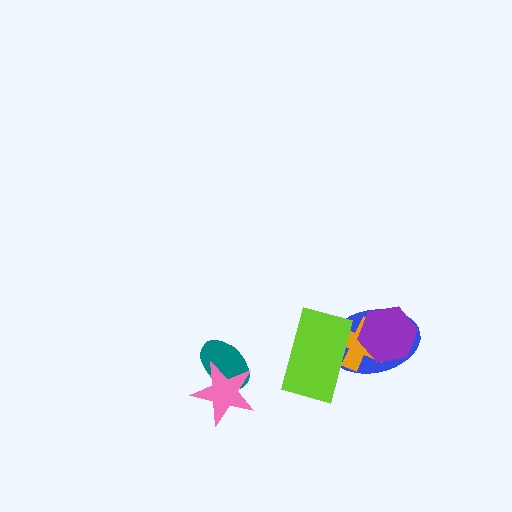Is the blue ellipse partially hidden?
Yes, it is partially covered by another shape.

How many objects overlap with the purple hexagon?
2 objects overlap with the purple hexagon.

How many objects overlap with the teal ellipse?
1 object overlaps with the teal ellipse.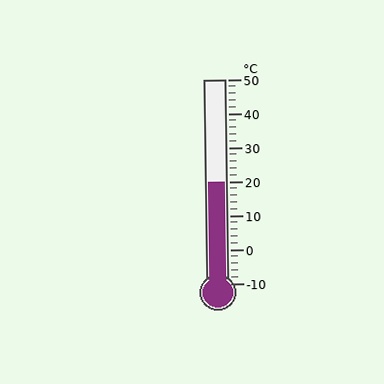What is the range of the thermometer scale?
The thermometer scale ranges from -10°C to 50°C.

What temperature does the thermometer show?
The thermometer shows approximately 20°C.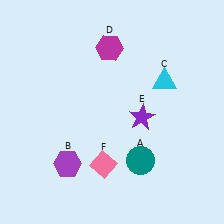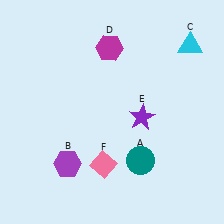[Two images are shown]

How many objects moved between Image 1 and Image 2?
1 object moved between the two images.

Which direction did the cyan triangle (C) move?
The cyan triangle (C) moved up.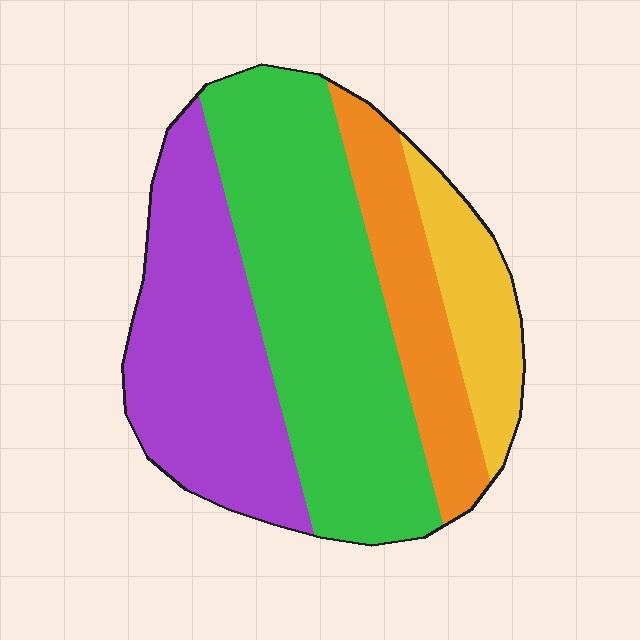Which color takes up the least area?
Yellow, at roughly 10%.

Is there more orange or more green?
Green.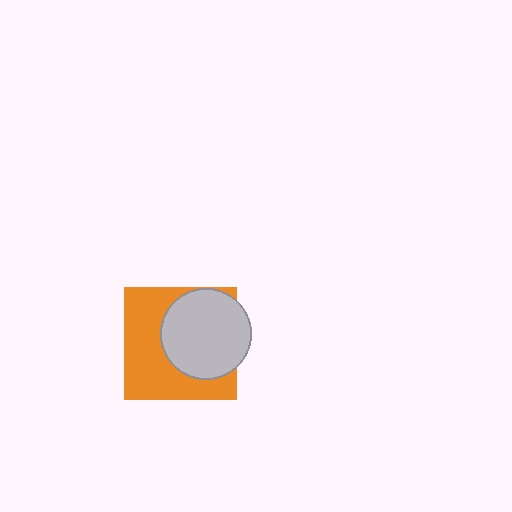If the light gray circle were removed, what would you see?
You would see the complete orange square.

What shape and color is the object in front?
The object in front is a light gray circle.